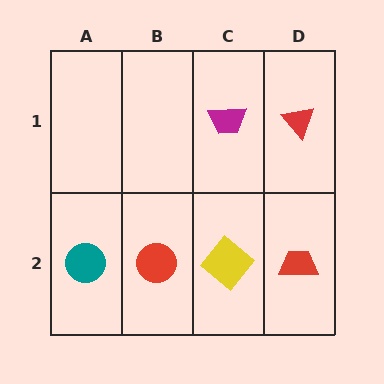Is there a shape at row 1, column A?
No, that cell is empty.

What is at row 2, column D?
A red trapezoid.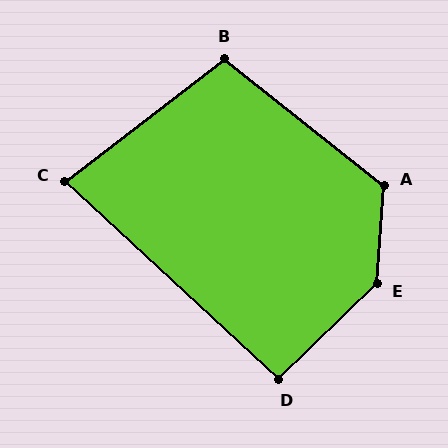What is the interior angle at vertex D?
Approximately 93 degrees (approximately right).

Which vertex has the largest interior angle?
E, at approximately 138 degrees.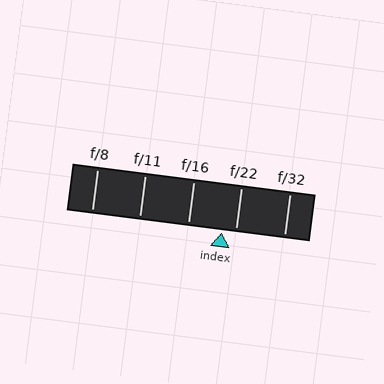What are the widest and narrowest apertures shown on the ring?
The widest aperture shown is f/8 and the narrowest is f/32.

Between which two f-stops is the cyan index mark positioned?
The index mark is between f/16 and f/22.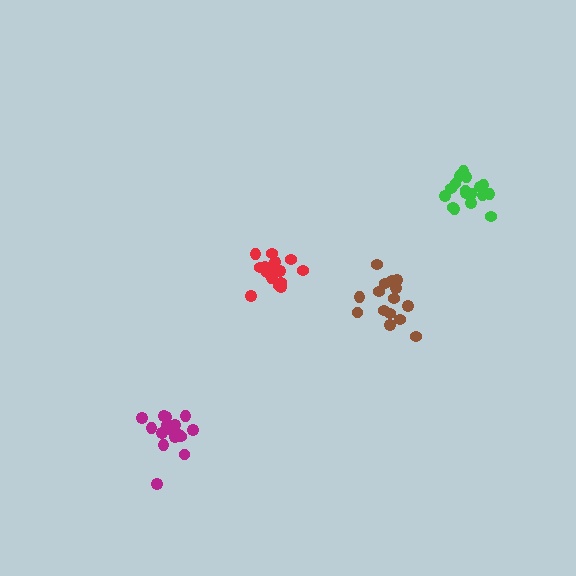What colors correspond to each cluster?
The clusters are colored: green, magenta, red, brown.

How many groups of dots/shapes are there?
There are 4 groups.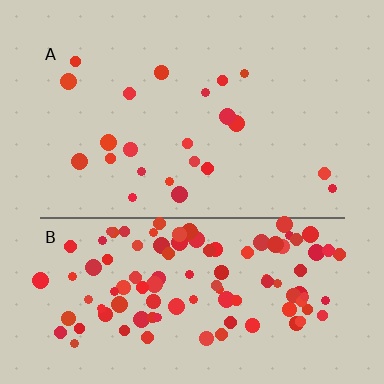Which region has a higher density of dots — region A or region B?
B (the bottom).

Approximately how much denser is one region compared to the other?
Approximately 5.1× — region B over region A.